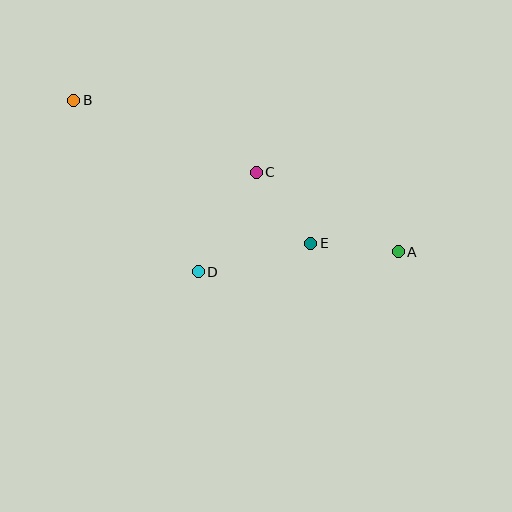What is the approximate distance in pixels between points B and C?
The distance between B and C is approximately 196 pixels.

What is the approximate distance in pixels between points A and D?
The distance between A and D is approximately 201 pixels.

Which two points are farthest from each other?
Points A and B are farthest from each other.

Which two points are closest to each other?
Points A and E are closest to each other.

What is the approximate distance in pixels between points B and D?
The distance between B and D is approximately 212 pixels.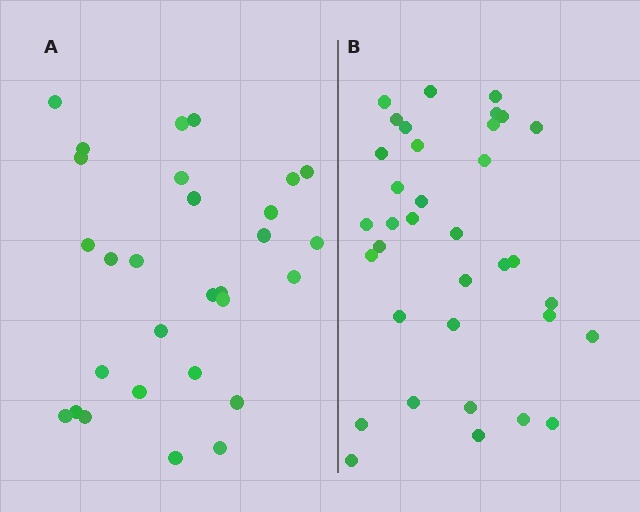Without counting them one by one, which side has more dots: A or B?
Region B (the right region) has more dots.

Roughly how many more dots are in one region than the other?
Region B has about 6 more dots than region A.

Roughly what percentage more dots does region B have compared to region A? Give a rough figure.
About 20% more.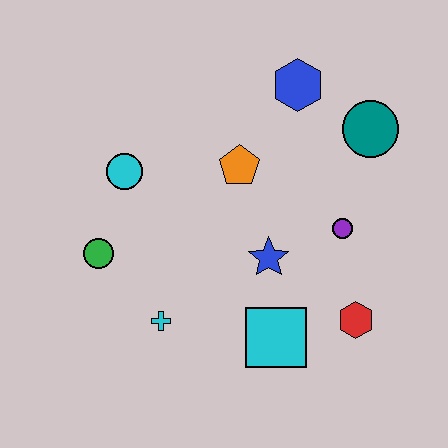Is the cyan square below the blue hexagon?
Yes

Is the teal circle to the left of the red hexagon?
No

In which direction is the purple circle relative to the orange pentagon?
The purple circle is to the right of the orange pentagon.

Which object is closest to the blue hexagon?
The teal circle is closest to the blue hexagon.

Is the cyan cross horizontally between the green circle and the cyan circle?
No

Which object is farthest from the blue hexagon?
The cyan cross is farthest from the blue hexagon.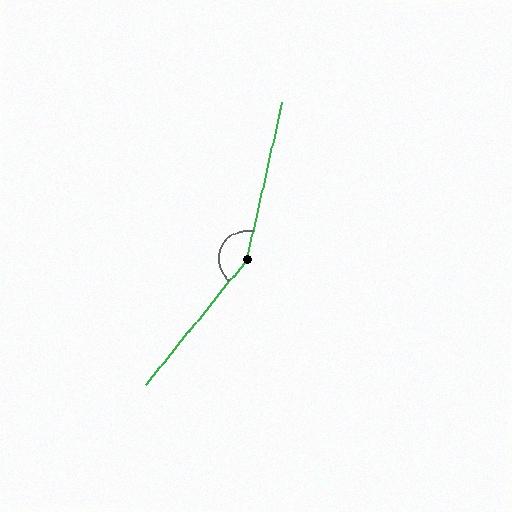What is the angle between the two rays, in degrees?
Approximately 153 degrees.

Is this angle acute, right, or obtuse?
It is obtuse.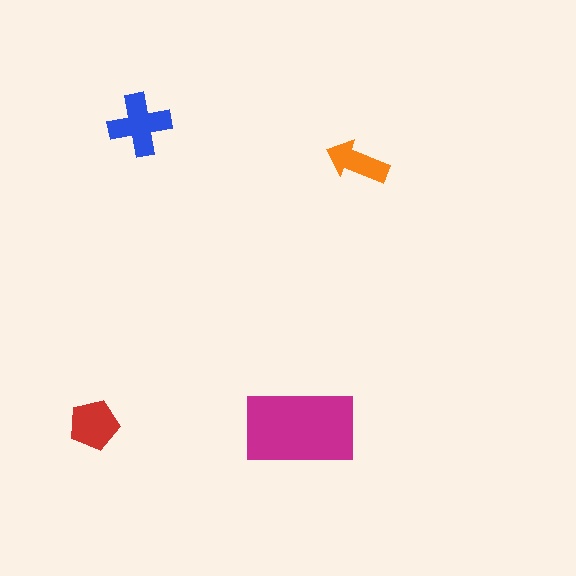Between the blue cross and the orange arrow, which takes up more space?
The blue cross.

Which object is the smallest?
The orange arrow.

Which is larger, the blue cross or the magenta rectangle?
The magenta rectangle.